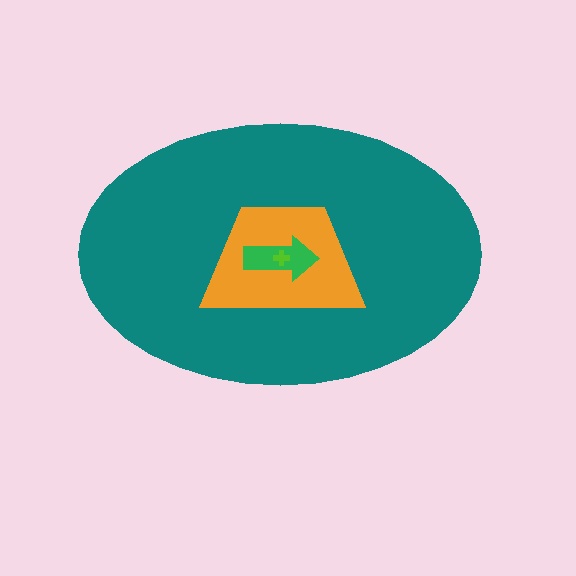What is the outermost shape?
The teal ellipse.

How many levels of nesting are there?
4.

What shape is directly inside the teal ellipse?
The orange trapezoid.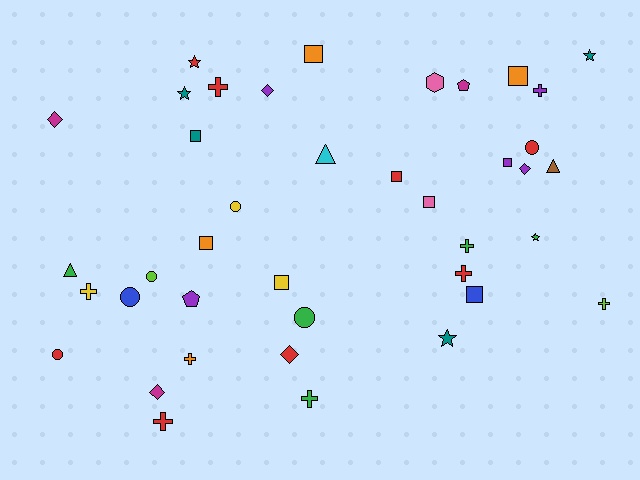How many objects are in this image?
There are 40 objects.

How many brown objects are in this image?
There is 1 brown object.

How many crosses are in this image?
There are 9 crosses.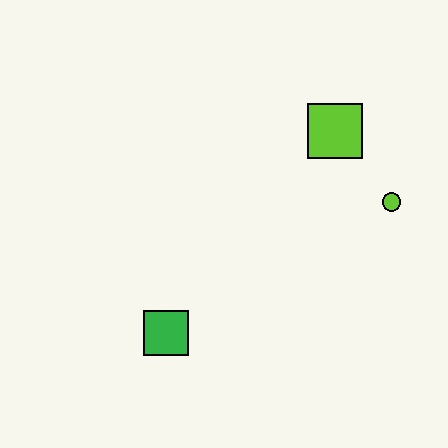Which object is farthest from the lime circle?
The green square is farthest from the lime circle.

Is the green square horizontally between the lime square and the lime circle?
No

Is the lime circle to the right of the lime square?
Yes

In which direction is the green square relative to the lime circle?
The green square is to the left of the lime circle.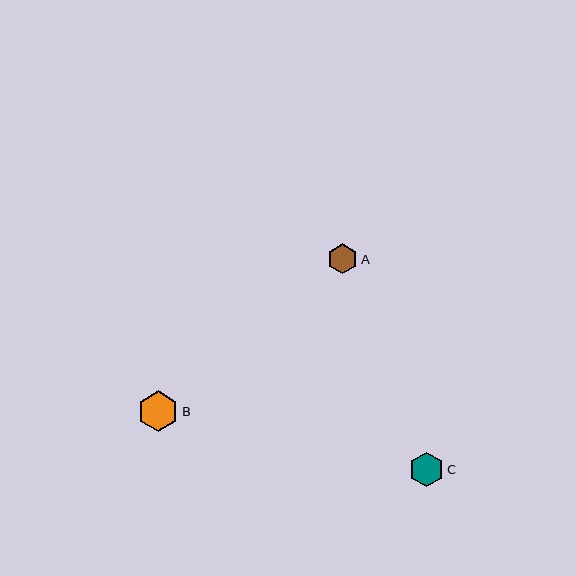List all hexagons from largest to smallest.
From largest to smallest: B, C, A.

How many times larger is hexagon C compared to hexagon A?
Hexagon C is approximately 1.2 times the size of hexagon A.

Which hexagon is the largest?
Hexagon B is the largest with a size of approximately 41 pixels.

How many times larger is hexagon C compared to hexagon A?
Hexagon C is approximately 1.2 times the size of hexagon A.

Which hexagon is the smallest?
Hexagon A is the smallest with a size of approximately 30 pixels.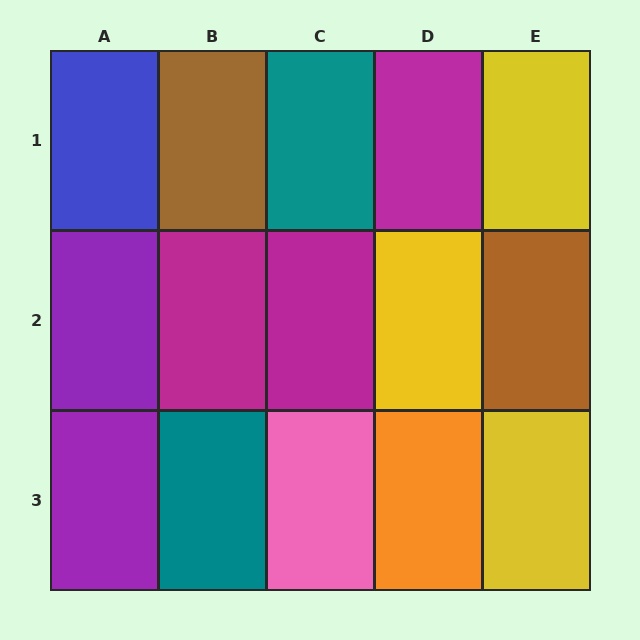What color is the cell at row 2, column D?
Yellow.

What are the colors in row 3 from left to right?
Purple, teal, pink, orange, yellow.